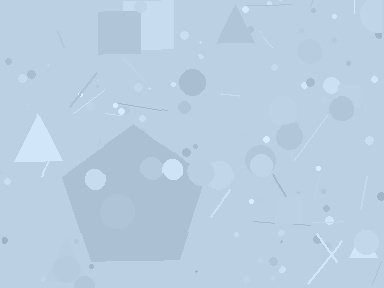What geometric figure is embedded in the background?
A pentagon is embedded in the background.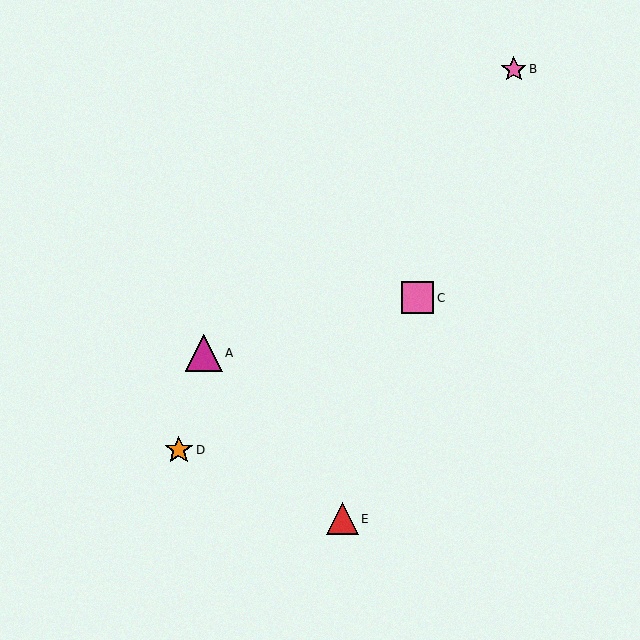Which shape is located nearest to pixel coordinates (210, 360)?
The magenta triangle (labeled A) at (204, 353) is nearest to that location.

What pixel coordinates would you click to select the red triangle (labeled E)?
Click at (343, 519) to select the red triangle E.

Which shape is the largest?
The magenta triangle (labeled A) is the largest.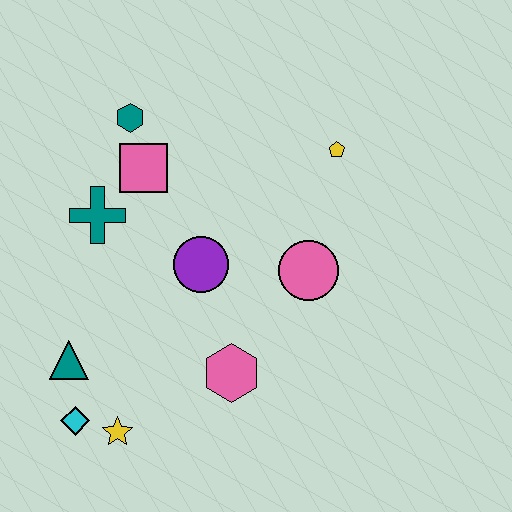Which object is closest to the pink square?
The teal hexagon is closest to the pink square.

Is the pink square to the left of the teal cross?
No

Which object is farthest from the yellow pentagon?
The cyan diamond is farthest from the yellow pentagon.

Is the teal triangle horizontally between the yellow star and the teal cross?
No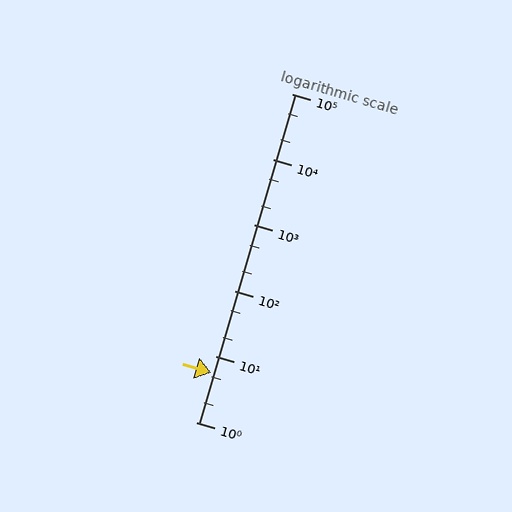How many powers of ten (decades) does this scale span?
The scale spans 5 decades, from 1 to 100000.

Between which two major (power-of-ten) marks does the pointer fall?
The pointer is between 1 and 10.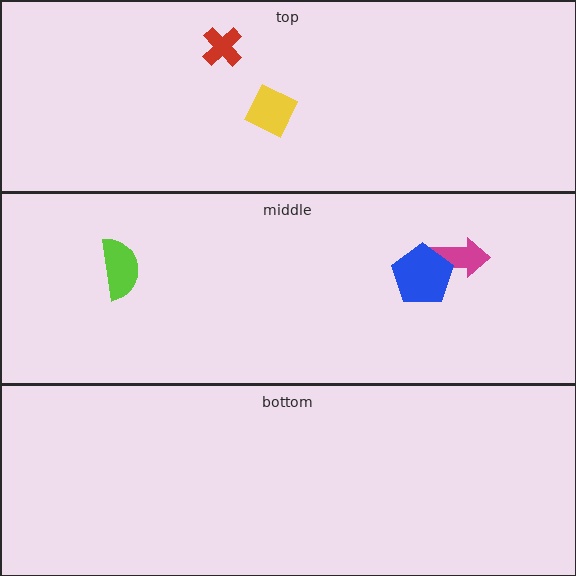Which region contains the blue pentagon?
The middle region.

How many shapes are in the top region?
2.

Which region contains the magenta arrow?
The middle region.